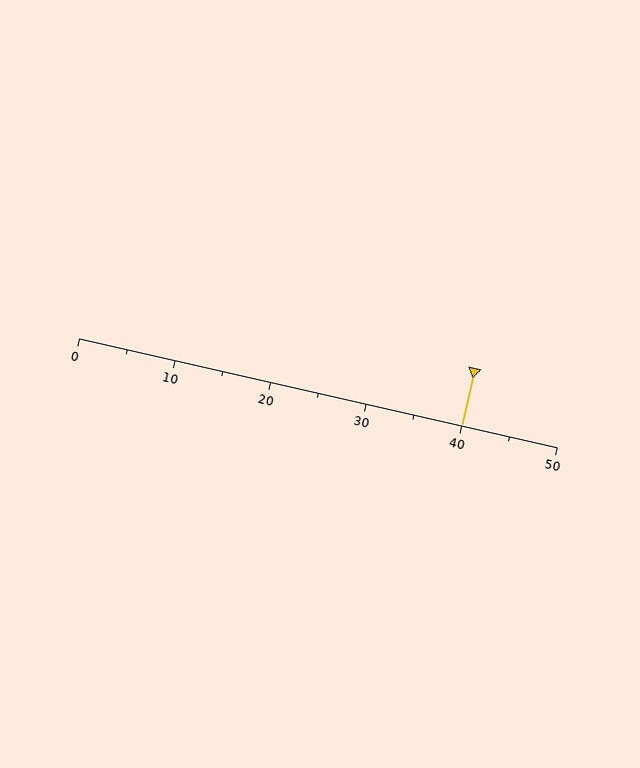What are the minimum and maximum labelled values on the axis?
The axis runs from 0 to 50.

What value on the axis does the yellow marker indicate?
The marker indicates approximately 40.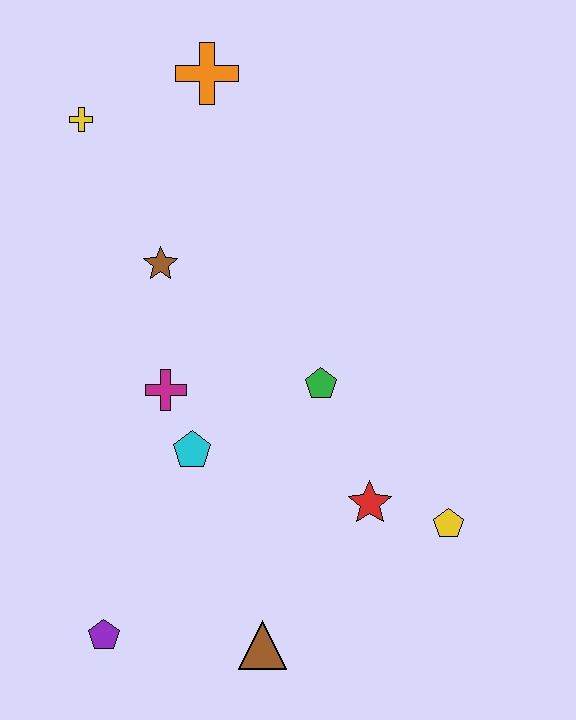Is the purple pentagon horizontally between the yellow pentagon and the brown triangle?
No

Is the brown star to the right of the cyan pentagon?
No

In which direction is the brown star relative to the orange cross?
The brown star is below the orange cross.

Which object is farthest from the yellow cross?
The brown triangle is farthest from the yellow cross.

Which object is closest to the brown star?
The magenta cross is closest to the brown star.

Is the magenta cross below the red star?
No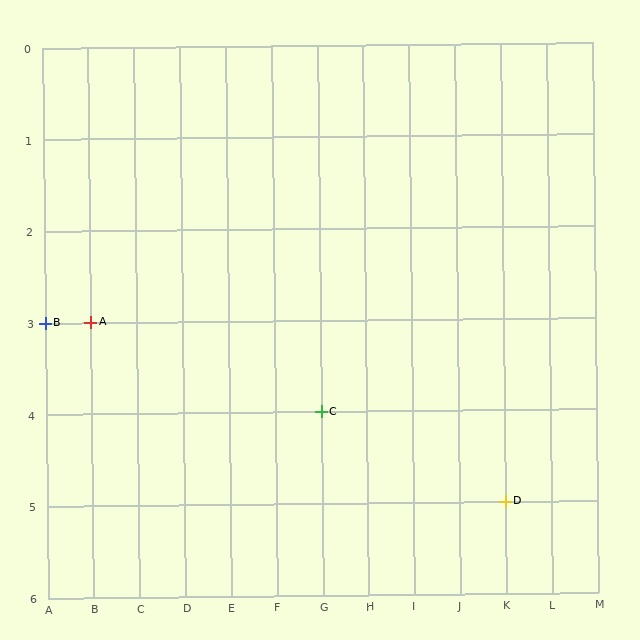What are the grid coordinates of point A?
Point A is at grid coordinates (B, 3).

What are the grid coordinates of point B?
Point B is at grid coordinates (A, 3).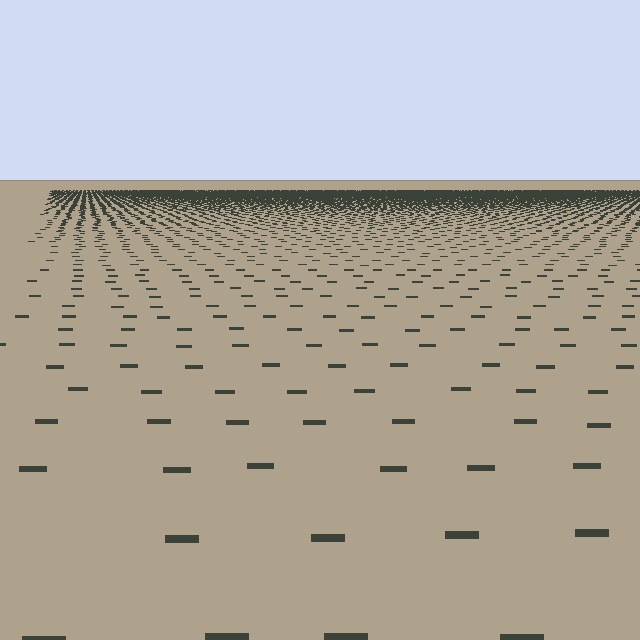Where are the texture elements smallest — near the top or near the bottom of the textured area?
Near the top.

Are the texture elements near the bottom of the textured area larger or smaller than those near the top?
Larger. Near the bottom, elements are closer to the viewer and appear at a bigger on-screen size.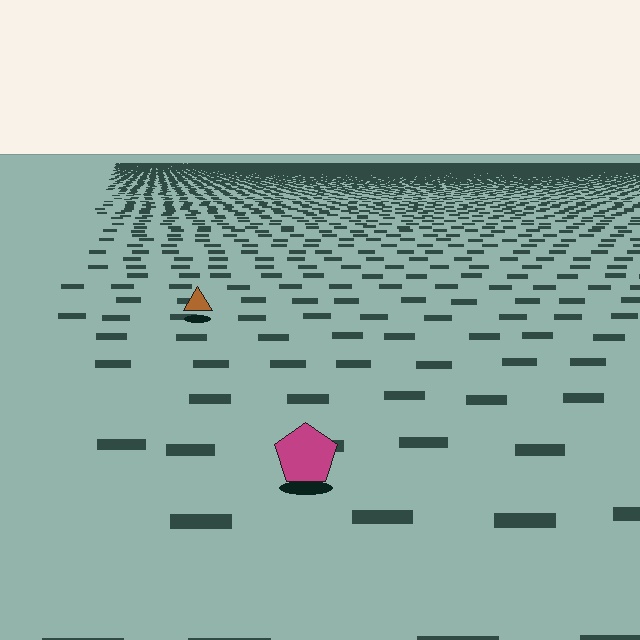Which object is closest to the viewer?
The magenta pentagon is closest. The texture marks near it are larger and more spread out.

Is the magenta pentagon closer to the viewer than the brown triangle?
Yes. The magenta pentagon is closer — you can tell from the texture gradient: the ground texture is coarser near it.